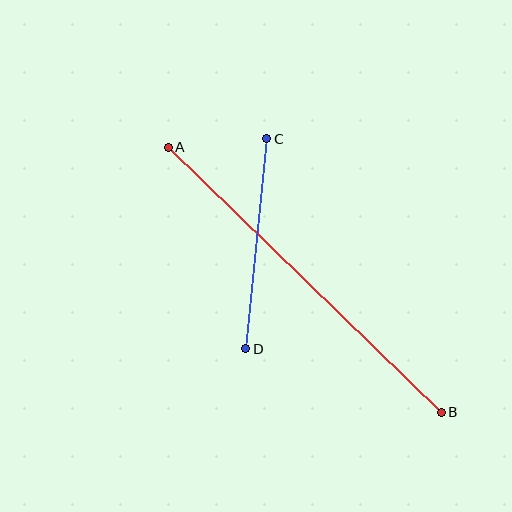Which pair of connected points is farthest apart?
Points A and B are farthest apart.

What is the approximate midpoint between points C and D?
The midpoint is at approximately (256, 244) pixels.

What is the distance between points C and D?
The distance is approximately 211 pixels.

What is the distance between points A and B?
The distance is approximately 381 pixels.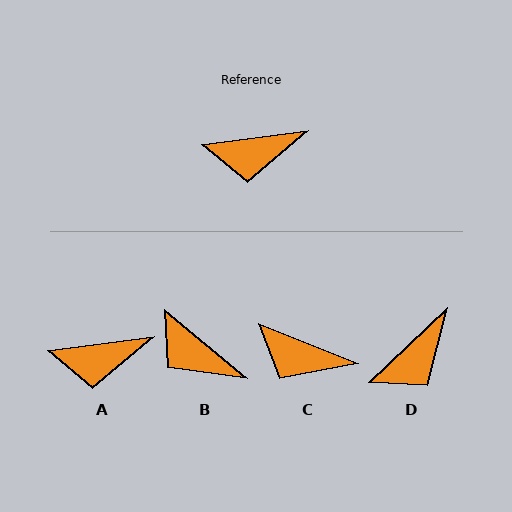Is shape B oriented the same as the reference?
No, it is off by about 48 degrees.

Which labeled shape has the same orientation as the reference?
A.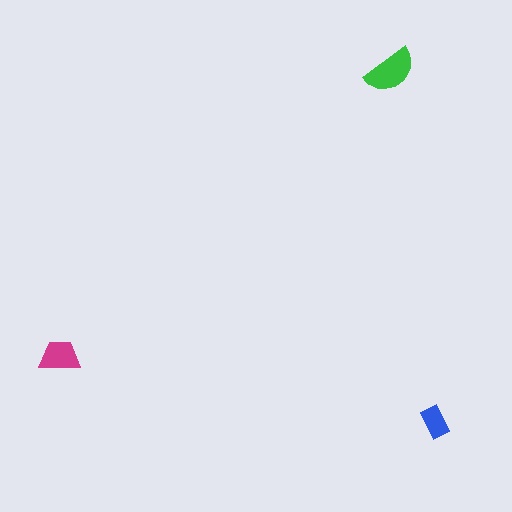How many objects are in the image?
There are 3 objects in the image.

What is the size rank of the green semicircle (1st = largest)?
1st.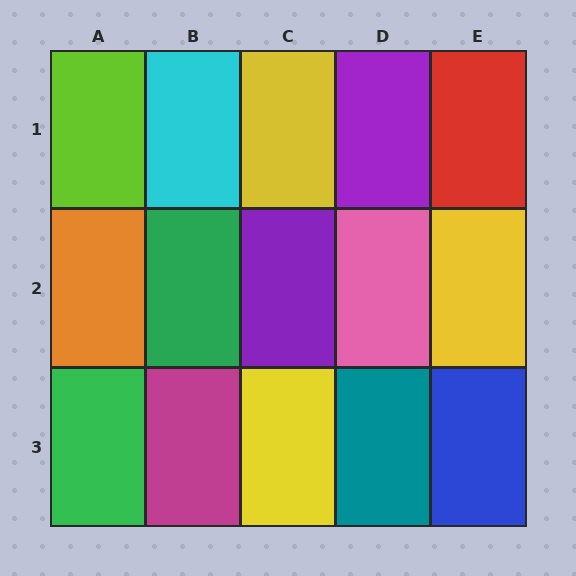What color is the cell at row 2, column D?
Pink.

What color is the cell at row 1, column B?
Cyan.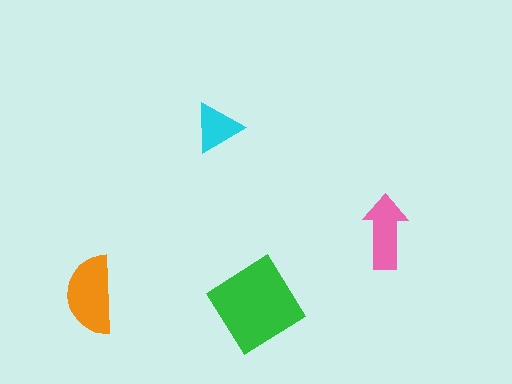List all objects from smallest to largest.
The cyan triangle, the pink arrow, the orange semicircle, the green diamond.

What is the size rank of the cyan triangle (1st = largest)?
4th.